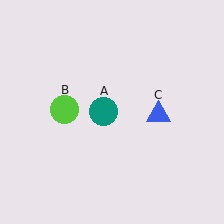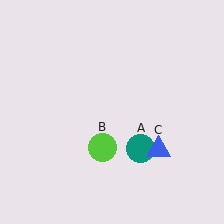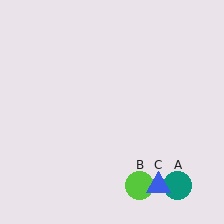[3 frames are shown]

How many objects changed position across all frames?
3 objects changed position: teal circle (object A), lime circle (object B), blue triangle (object C).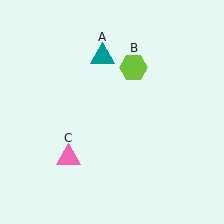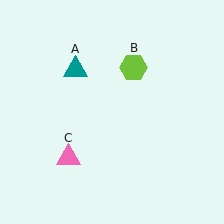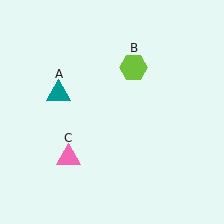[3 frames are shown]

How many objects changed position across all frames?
1 object changed position: teal triangle (object A).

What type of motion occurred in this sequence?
The teal triangle (object A) rotated counterclockwise around the center of the scene.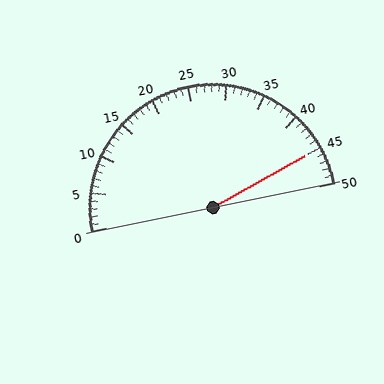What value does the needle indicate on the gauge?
The needle indicates approximately 45.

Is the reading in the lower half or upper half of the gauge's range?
The reading is in the upper half of the range (0 to 50).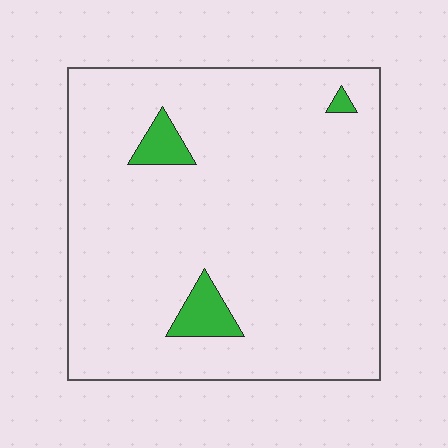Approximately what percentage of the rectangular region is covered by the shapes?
Approximately 5%.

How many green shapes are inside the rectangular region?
3.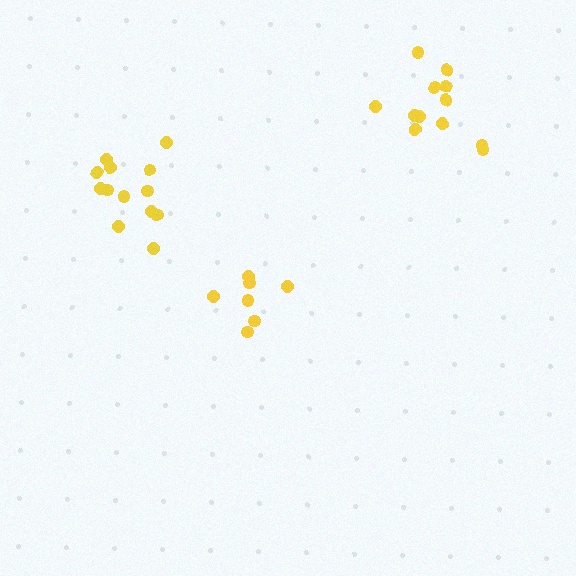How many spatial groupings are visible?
There are 3 spatial groupings.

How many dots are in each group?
Group 1: 13 dots, Group 2: 12 dots, Group 3: 7 dots (32 total).